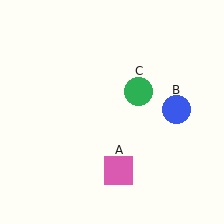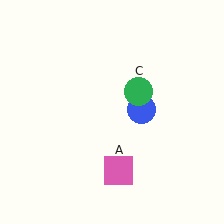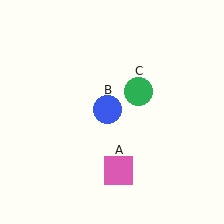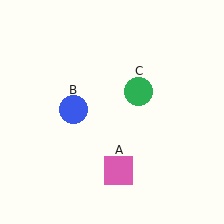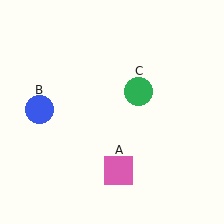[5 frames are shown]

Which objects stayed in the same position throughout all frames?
Pink square (object A) and green circle (object C) remained stationary.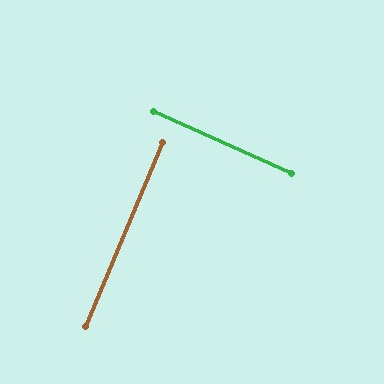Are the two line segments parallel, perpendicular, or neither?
Perpendicular — they meet at approximately 89°.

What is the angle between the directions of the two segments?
Approximately 89 degrees.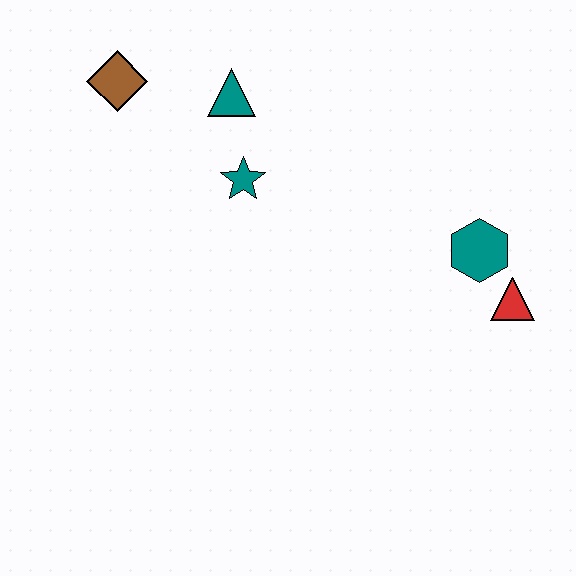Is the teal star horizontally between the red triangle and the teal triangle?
Yes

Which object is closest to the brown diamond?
The teal triangle is closest to the brown diamond.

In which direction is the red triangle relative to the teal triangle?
The red triangle is to the right of the teal triangle.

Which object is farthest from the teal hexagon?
The brown diamond is farthest from the teal hexagon.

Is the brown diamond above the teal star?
Yes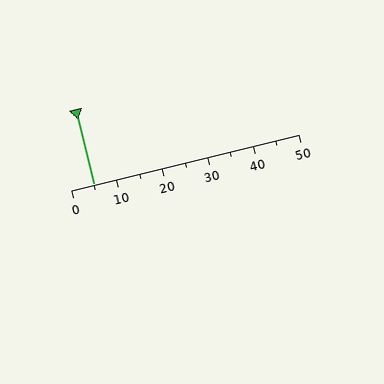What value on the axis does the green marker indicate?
The marker indicates approximately 5.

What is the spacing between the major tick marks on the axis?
The major ticks are spaced 10 apart.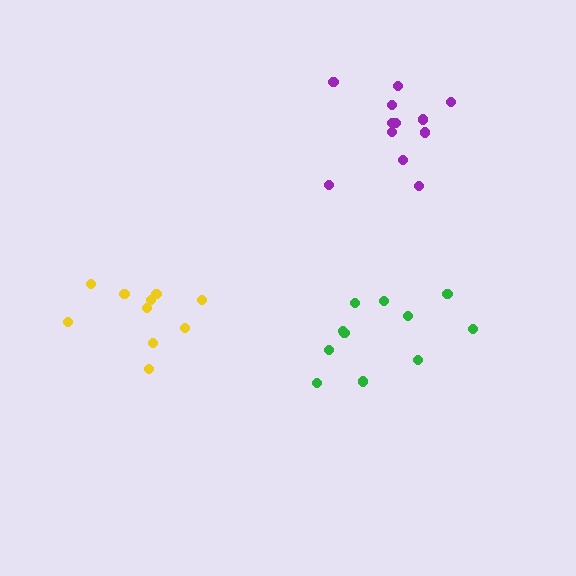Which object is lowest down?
The green cluster is bottommost.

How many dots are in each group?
Group 1: 11 dots, Group 2: 12 dots, Group 3: 10 dots (33 total).